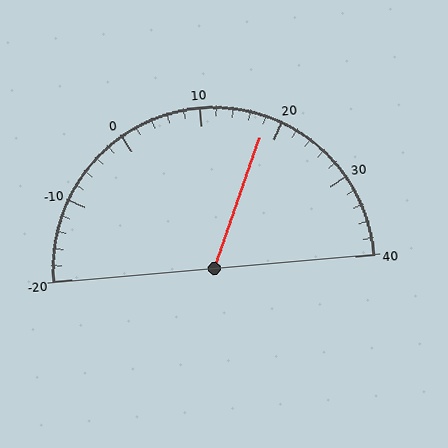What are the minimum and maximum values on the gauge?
The gauge ranges from -20 to 40.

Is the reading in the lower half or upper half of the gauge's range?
The reading is in the upper half of the range (-20 to 40).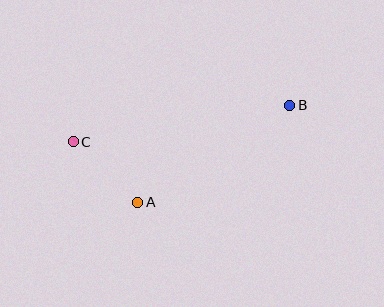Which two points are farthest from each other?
Points B and C are farthest from each other.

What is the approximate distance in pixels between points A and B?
The distance between A and B is approximately 180 pixels.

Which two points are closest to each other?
Points A and C are closest to each other.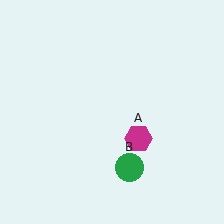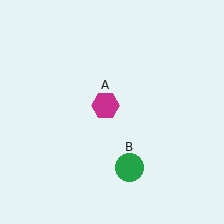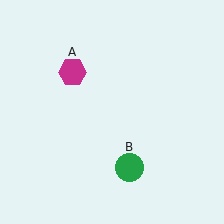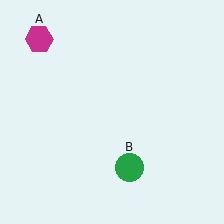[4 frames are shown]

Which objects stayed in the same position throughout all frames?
Green circle (object B) remained stationary.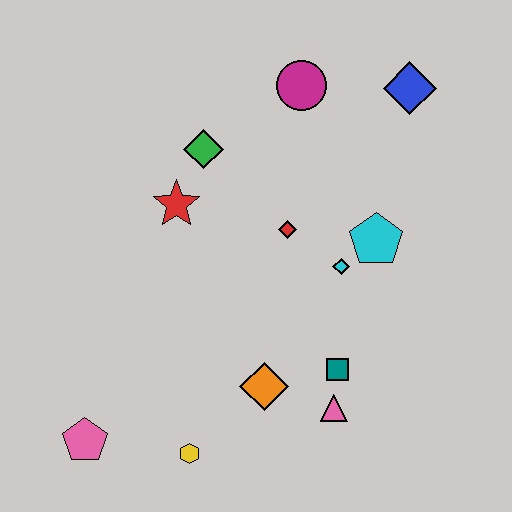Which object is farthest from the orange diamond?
The blue diamond is farthest from the orange diamond.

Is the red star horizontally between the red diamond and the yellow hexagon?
No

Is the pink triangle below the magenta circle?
Yes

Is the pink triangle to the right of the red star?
Yes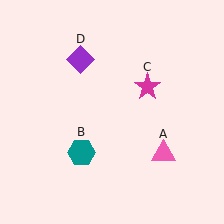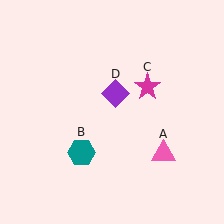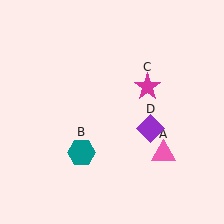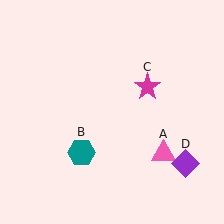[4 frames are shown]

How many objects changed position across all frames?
1 object changed position: purple diamond (object D).